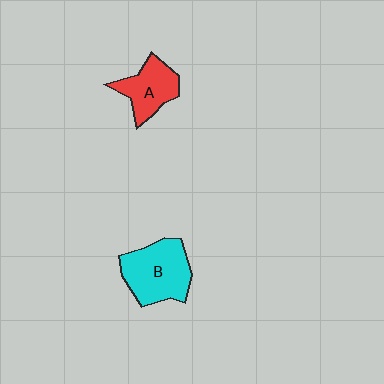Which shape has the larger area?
Shape B (cyan).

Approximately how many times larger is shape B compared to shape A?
Approximately 1.4 times.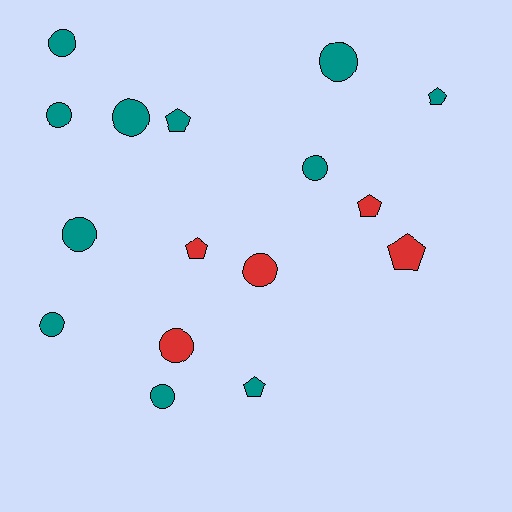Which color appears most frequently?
Teal, with 11 objects.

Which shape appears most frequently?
Circle, with 10 objects.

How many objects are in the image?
There are 16 objects.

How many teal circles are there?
There are 8 teal circles.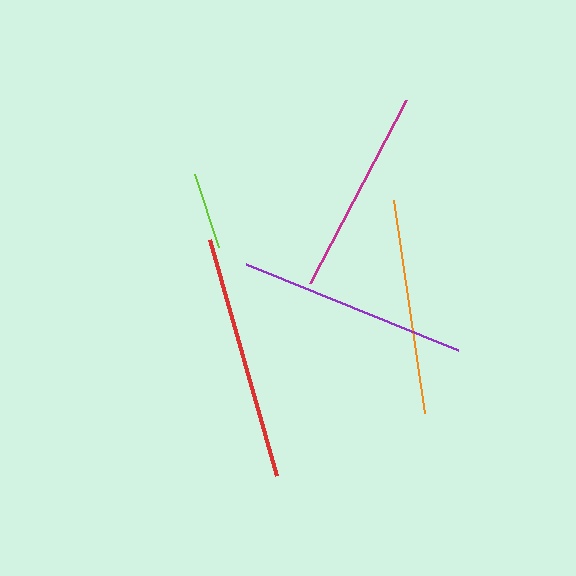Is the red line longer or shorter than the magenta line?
The red line is longer than the magenta line.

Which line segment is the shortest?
The lime line is the shortest at approximately 76 pixels.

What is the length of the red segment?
The red segment is approximately 245 pixels long.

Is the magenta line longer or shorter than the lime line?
The magenta line is longer than the lime line.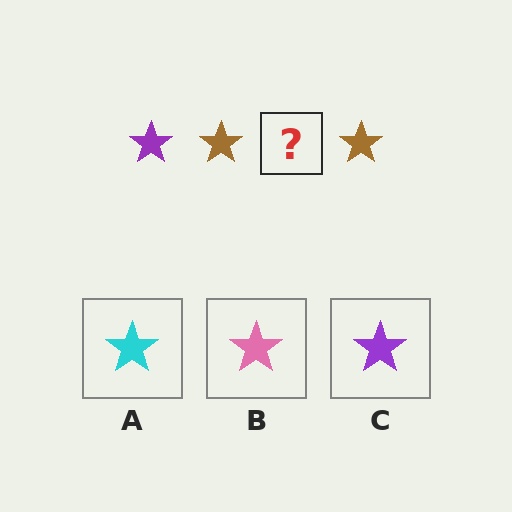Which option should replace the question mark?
Option C.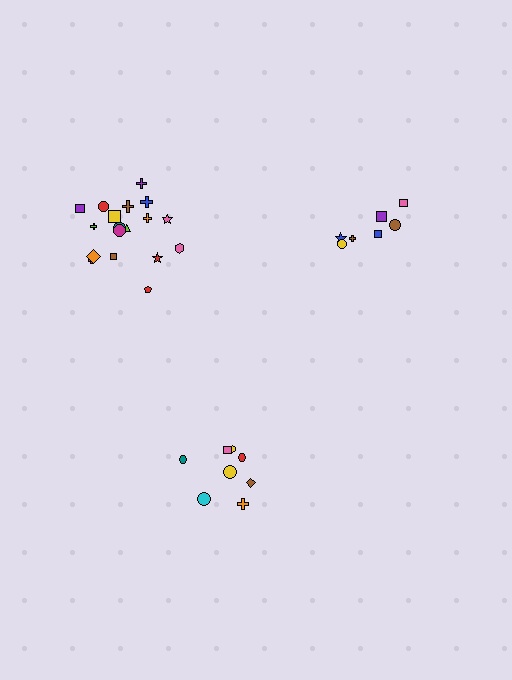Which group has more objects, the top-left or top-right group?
The top-left group.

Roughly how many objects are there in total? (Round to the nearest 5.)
Roughly 35 objects in total.